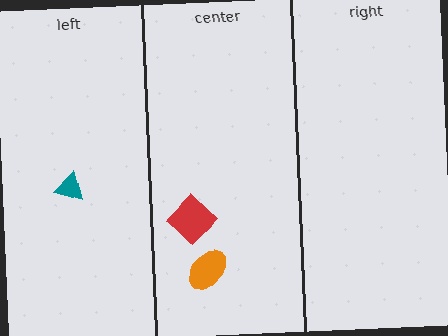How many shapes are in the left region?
1.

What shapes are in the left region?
The teal triangle.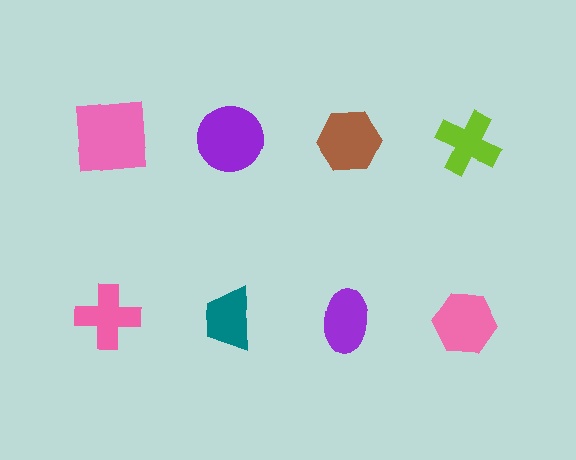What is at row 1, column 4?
A lime cross.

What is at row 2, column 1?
A pink cross.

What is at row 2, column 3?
A purple ellipse.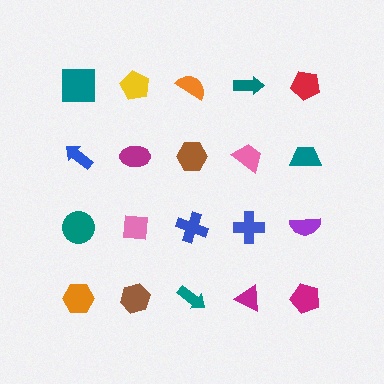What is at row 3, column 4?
A blue cross.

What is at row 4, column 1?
An orange hexagon.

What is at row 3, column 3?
A blue cross.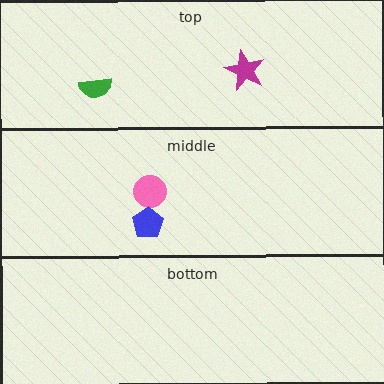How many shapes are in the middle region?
2.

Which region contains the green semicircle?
The top region.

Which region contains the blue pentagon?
The middle region.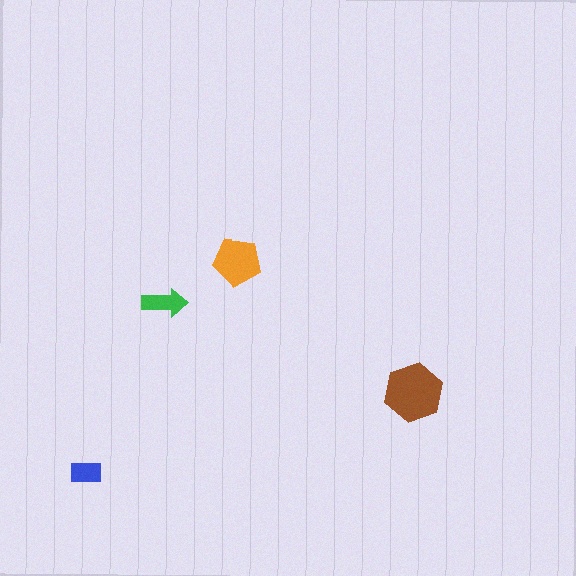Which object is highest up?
The orange pentagon is topmost.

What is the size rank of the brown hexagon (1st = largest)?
1st.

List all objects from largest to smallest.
The brown hexagon, the orange pentagon, the green arrow, the blue rectangle.